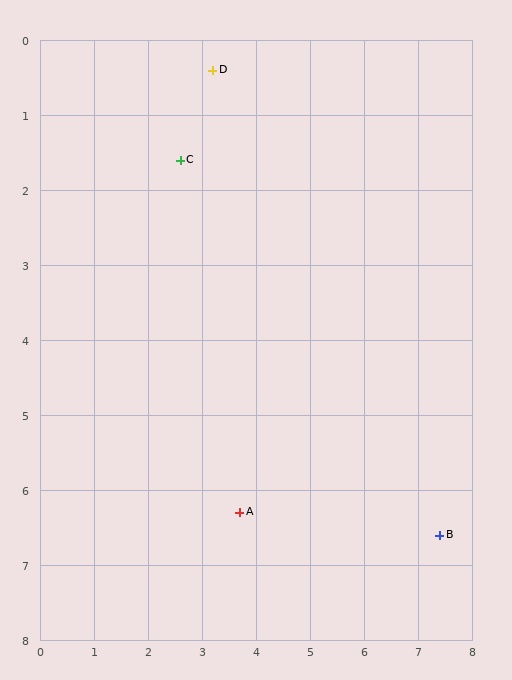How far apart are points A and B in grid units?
Points A and B are about 3.7 grid units apart.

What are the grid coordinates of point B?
Point B is at approximately (7.4, 6.6).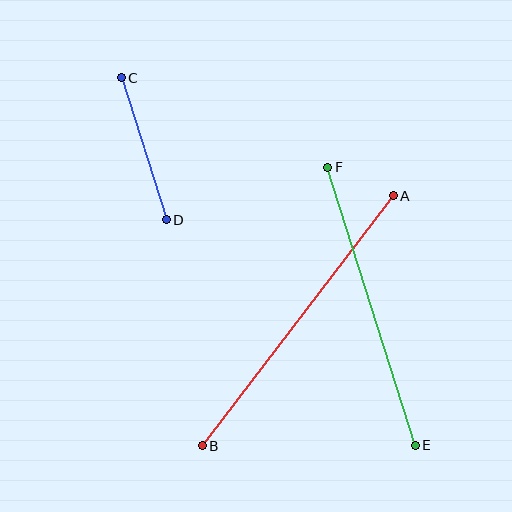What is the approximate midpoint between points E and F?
The midpoint is at approximately (371, 306) pixels.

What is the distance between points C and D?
The distance is approximately 149 pixels.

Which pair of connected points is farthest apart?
Points A and B are farthest apart.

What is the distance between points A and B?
The distance is approximately 315 pixels.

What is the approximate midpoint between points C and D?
The midpoint is at approximately (144, 149) pixels.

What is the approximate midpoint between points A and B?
The midpoint is at approximately (298, 321) pixels.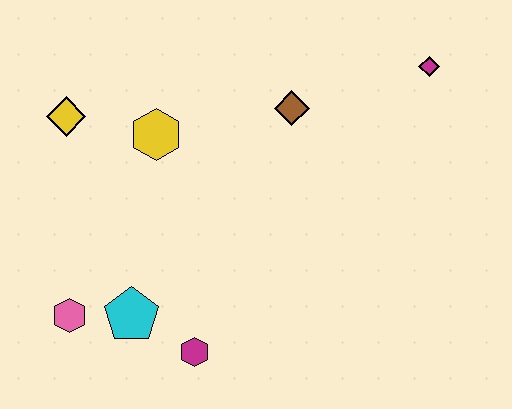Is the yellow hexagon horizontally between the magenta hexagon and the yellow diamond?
Yes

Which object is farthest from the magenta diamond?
The pink hexagon is farthest from the magenta diamond.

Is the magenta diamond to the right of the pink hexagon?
Yes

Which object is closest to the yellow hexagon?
The yellow diamond is closest to the yellow hexagon.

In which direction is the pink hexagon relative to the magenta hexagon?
The pink hexagon is to the left of the magenta hexagon.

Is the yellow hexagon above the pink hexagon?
Yes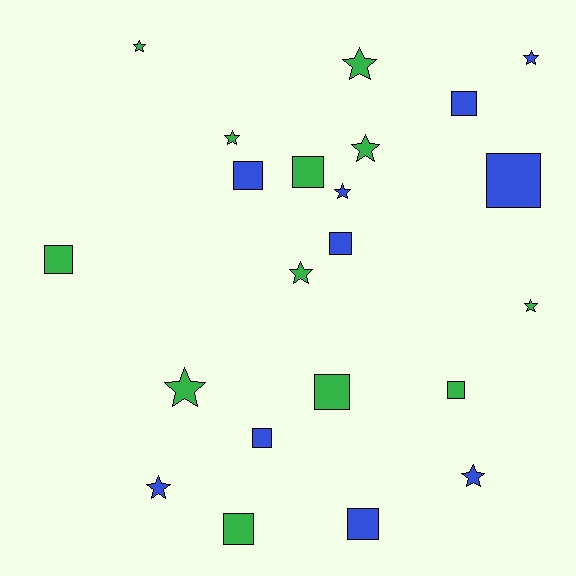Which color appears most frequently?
Green, with 12 objects.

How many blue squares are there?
There are 6 blue squares.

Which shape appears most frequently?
Square, with 11 objects.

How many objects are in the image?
There are 22 objects.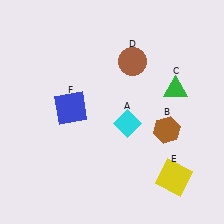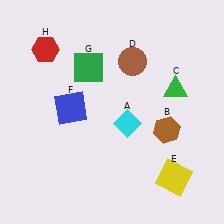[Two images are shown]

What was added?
A green square (G), a red hexagon (H) were added in Image 2.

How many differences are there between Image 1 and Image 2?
There are 2 differences between the two images.